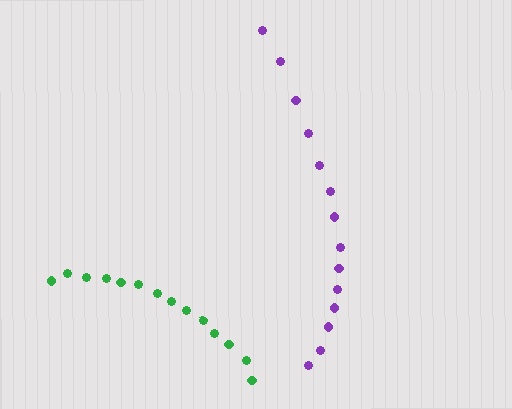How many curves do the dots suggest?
There are 2 distinct paths.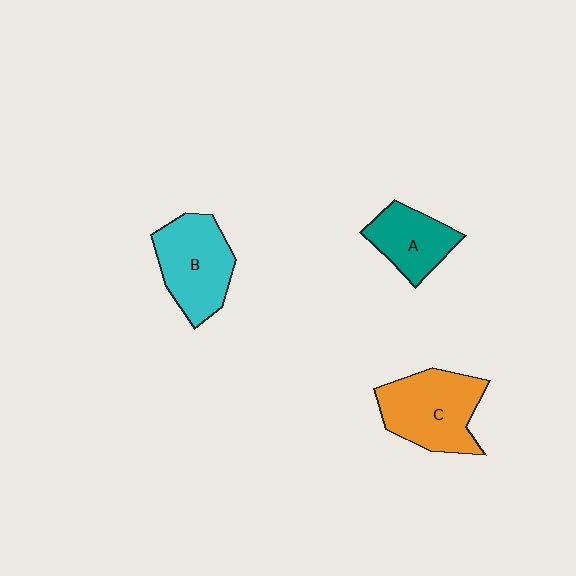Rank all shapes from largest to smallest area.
From largest to smallest: C (orange), B (cyan), A (teal).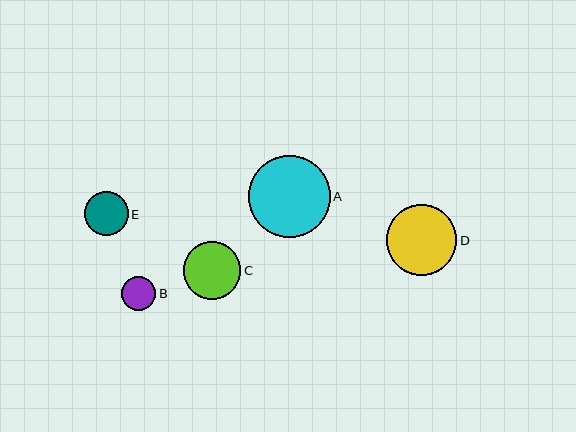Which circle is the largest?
Circle A is the largest with a size of approximately 82 pixels.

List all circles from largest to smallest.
From largest to smallest: A, D, C, E, B.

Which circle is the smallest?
Circle B is the smallest with a size of approximately 34 pixels.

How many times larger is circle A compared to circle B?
Circle A is approximately 2.4 times the size of circle B.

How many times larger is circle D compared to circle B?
Circle D is approximately 2.1 times the size of circle B.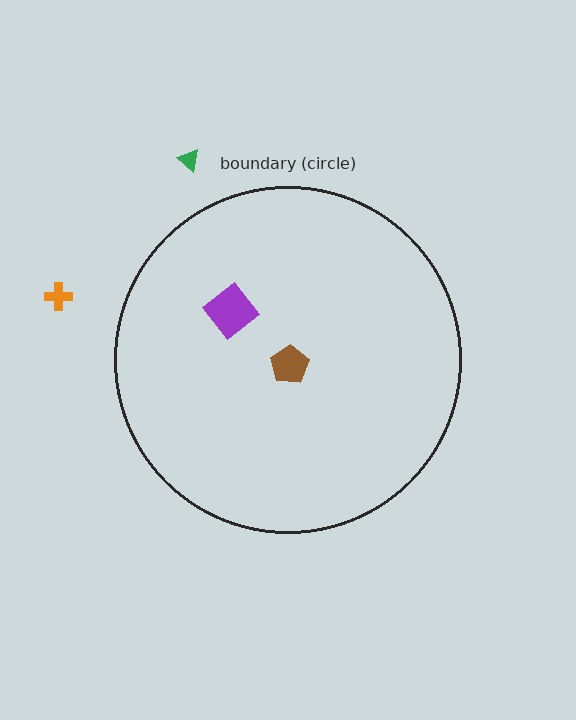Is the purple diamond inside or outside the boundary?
Inside.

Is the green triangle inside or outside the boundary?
Outside.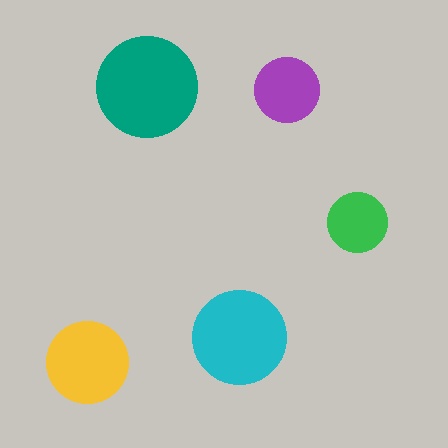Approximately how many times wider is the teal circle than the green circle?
About 1.5 times wider.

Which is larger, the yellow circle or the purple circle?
The yellow one.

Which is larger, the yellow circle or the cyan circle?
The cyan one.